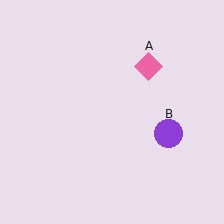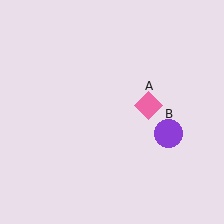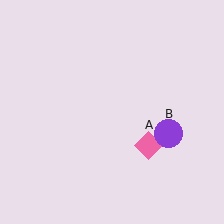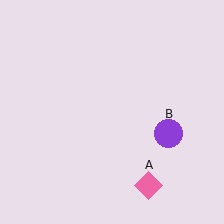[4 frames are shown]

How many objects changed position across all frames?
1 object changed position: pink diamond (object A).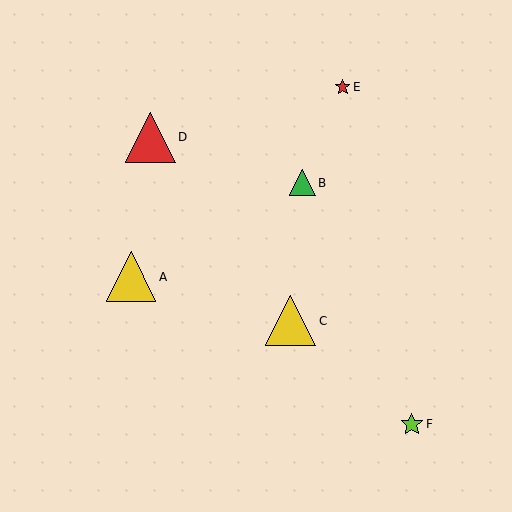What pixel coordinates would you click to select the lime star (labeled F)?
Click at (412, 424) to select the lime star F.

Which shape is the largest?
The yellow triangle (labeled C) is the largest.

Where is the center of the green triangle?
The center of the green triangle is at (302, 183).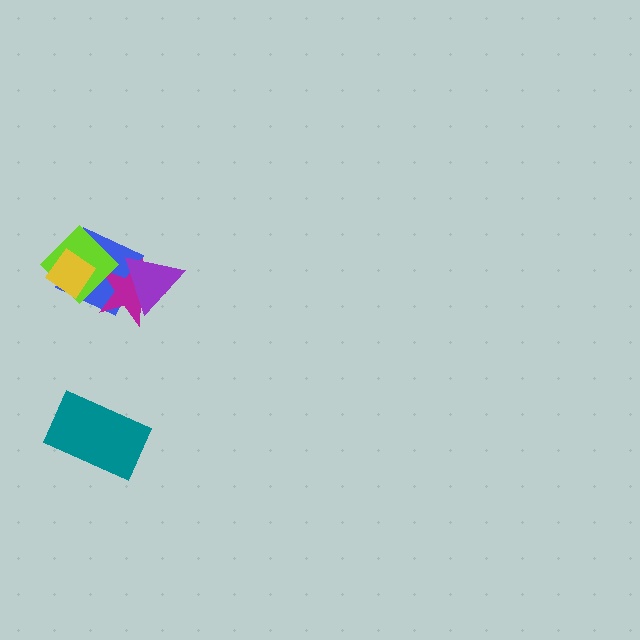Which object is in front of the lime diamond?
The yellow diamond is in front of the lime diamond.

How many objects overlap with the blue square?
4 objects overlap with the blue square.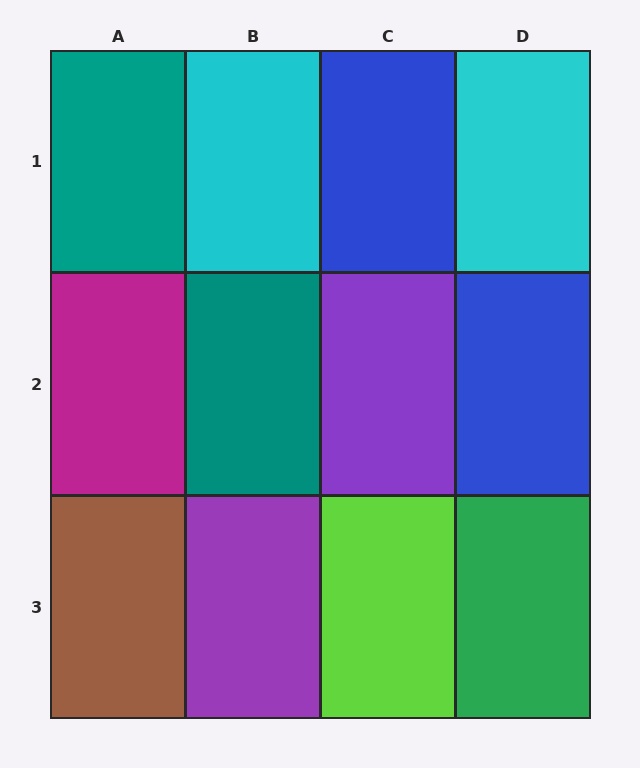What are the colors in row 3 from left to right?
Brown, purple, lime, green.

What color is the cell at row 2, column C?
Purple.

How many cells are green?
1 cell is green.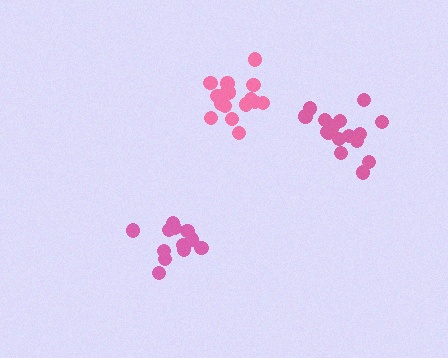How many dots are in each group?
Group 1: 16 dots, Group 2: 16 dots, Group 3: 12 dots (44 total).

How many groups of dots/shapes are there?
There are 3 groups.